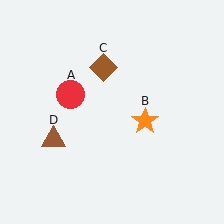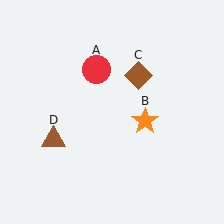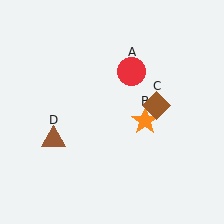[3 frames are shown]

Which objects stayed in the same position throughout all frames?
Orange star (object B) and brown triangle (object D) remained stationary.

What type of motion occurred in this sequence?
The red circle (object A), brown diamond (object C) rotated clockwise around the center of the scene.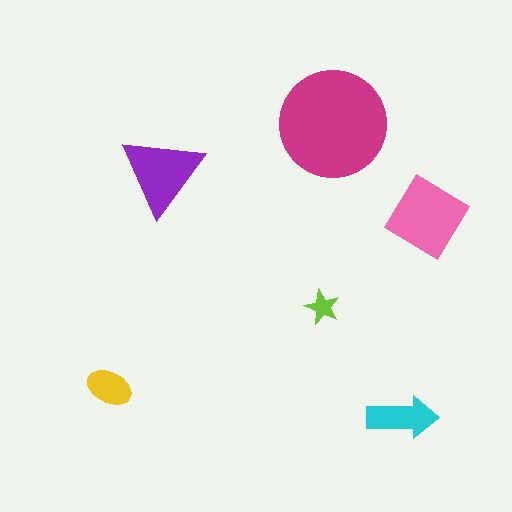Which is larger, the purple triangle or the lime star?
The purple triangle.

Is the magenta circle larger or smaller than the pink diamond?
Larger.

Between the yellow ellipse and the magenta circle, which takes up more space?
The magenta circle.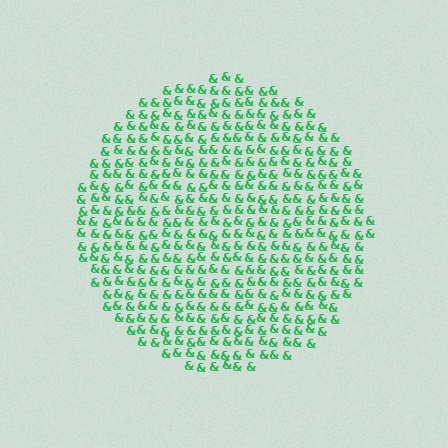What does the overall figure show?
The overall figure shows a circle.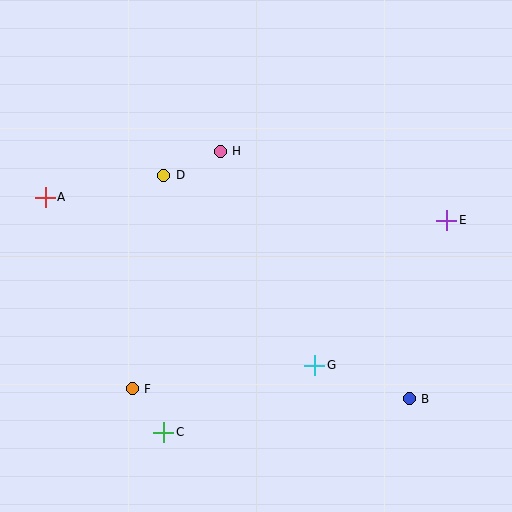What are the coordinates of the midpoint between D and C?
The midpoint between D and C is at (164, 304).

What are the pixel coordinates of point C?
Point C is at (163, 432).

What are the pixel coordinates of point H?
Point H is at (220, 151).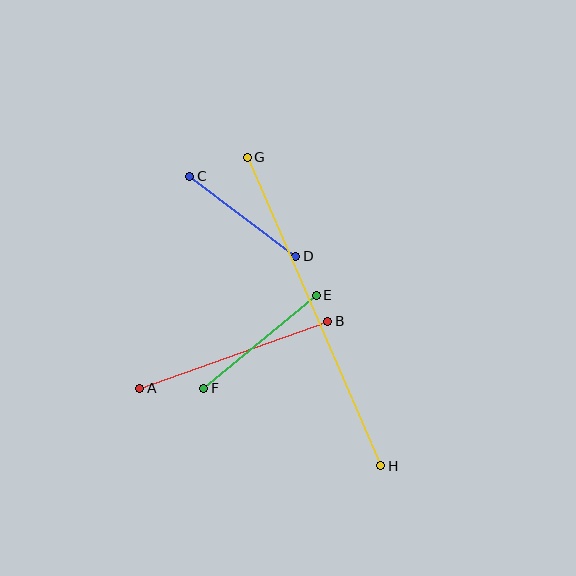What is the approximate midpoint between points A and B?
The midpoint is at approximately (234, 355) pixels.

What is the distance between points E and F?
The distance is approximately 146 pixels.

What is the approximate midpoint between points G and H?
The midpoint is at approximately (314, 312) pixels.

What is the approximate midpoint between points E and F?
The midpoint is at approximately (260, 342) pixels.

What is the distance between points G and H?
The distance is approximately 336 pixels.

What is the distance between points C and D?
The distance is approximately 132 pixels.